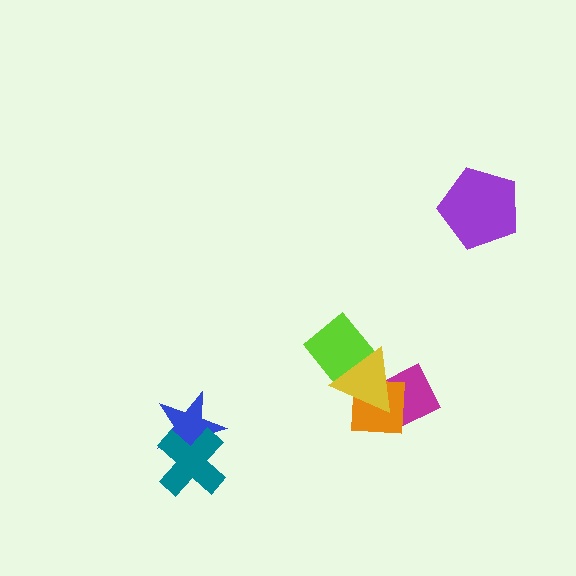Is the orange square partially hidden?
Yes, it is partially covered by another shape.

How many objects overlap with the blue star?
1 object overlaps with the blue star.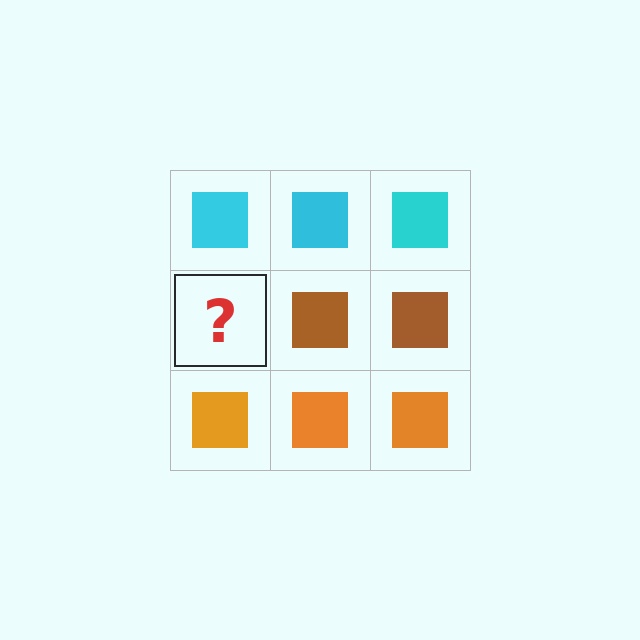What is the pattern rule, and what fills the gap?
The rule is that each row has a consistent color. The gap should be filled with a brown square.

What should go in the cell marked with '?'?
The missing cell should contain a brown square.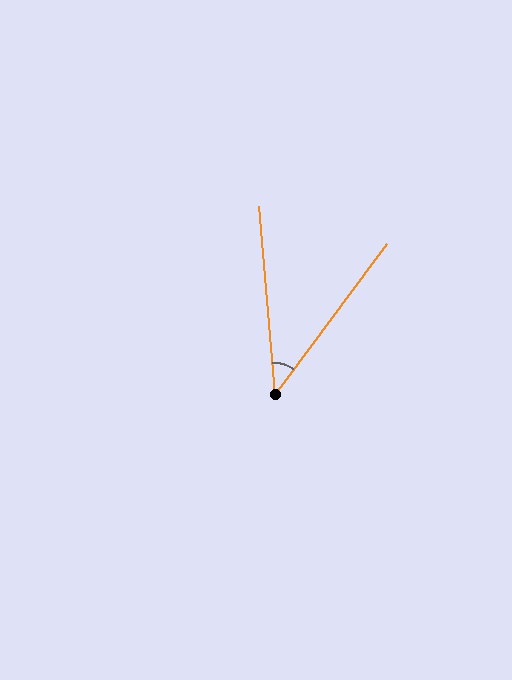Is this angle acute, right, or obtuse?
It is acute.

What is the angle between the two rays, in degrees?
Approximately 41 degrees.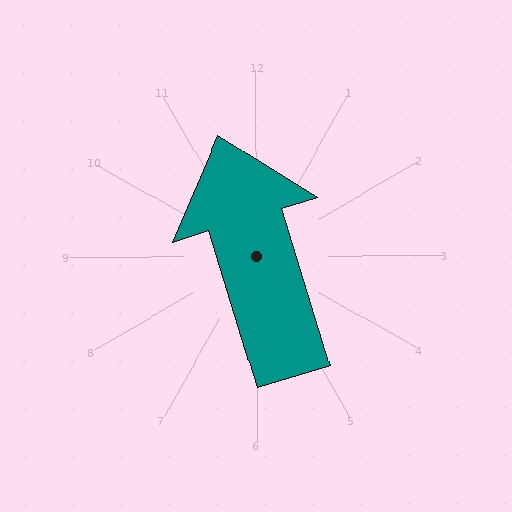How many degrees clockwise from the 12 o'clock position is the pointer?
Approximately 343 degrees.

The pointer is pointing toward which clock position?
Roughly 11 o'clock.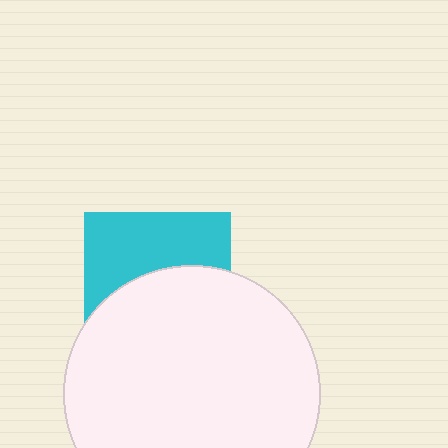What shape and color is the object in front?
The object in front is a white circle.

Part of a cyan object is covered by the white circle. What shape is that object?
It is a square.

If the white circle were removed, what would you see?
You would see the complete cyan square.